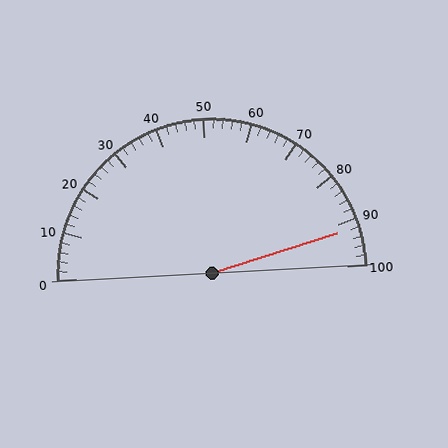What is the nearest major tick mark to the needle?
The nearest major tick mark is 90.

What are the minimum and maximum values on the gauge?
The gauge ranges from 0 to 100.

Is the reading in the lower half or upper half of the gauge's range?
The reading is in the upper half of the range (0 to 100).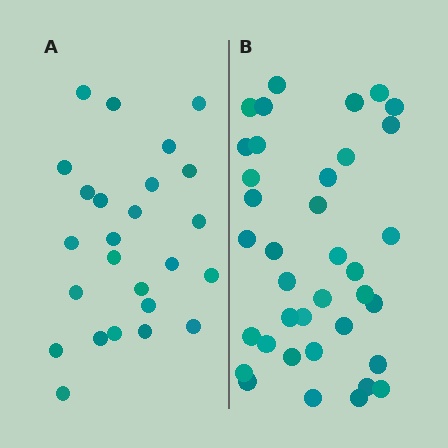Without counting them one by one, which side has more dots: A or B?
Region B (the right region) has more dots.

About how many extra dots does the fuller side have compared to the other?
Region B has roughly 12 or so more dots than region A.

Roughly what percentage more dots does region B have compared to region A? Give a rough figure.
About 50% more.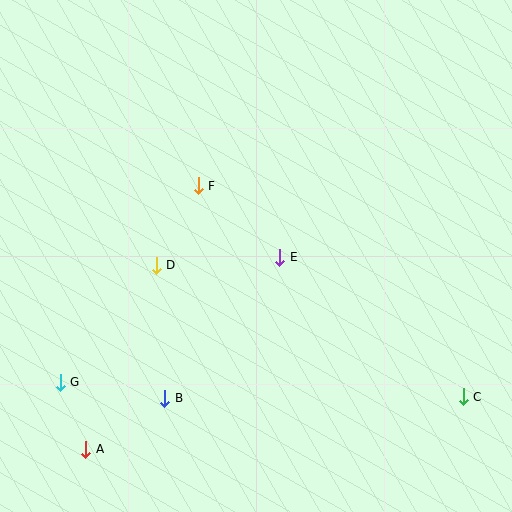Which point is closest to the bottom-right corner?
Point C is closest to the bottom-right corner.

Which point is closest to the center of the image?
Point E at (280, 257) is closest to the center.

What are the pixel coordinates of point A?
Point A is at (86, 449).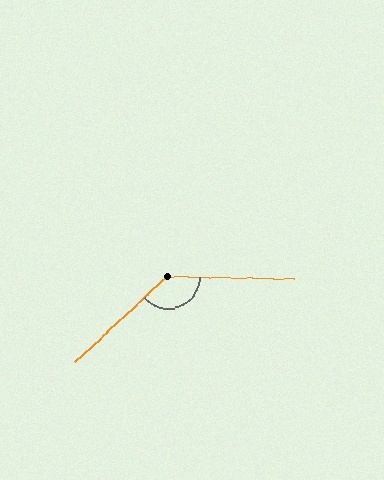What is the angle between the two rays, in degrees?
Approximately 136 degrees.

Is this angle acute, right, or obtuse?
It is obtuse.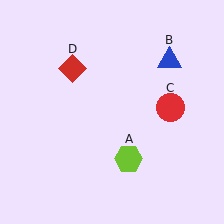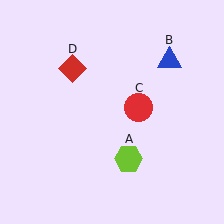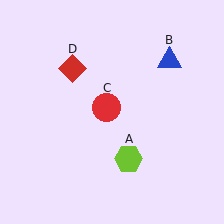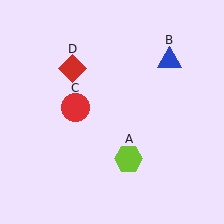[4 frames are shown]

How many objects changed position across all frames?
1 object changed position: red circle (object C).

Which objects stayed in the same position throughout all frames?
Lime hexagon (object A) and blue triangle (object B) and red diamond (object D) remained stationary.